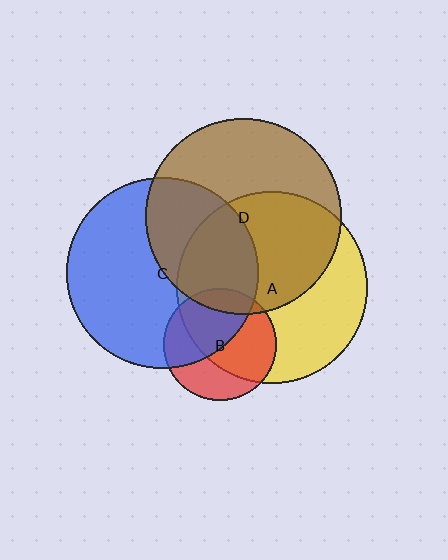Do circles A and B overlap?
Yes.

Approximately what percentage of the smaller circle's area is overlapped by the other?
Approximately 65%.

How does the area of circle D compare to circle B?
Approximately 3.1 times.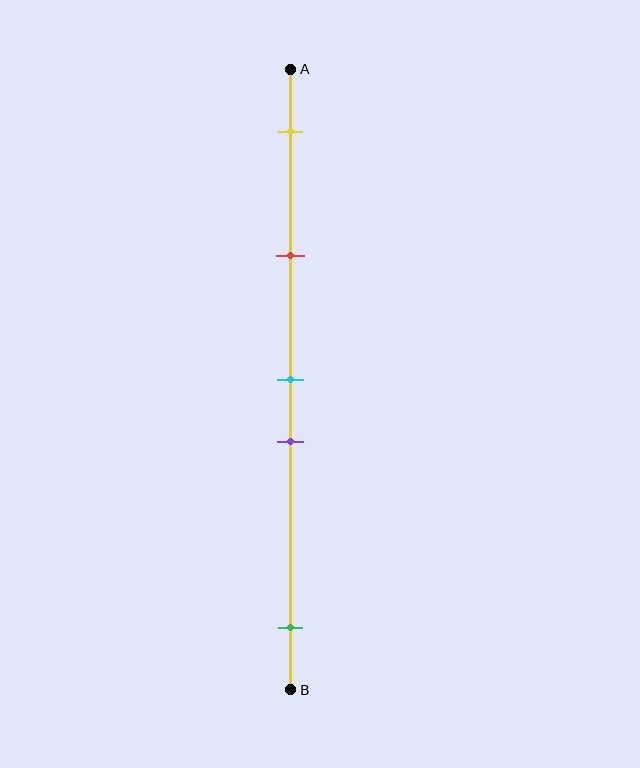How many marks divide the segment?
There are 5 marks dividing the segment.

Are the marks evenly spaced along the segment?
No, the marks are not evenly spaced.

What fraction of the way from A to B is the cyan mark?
The cyan mark is approximately 50% (0.5) of the way from A to B.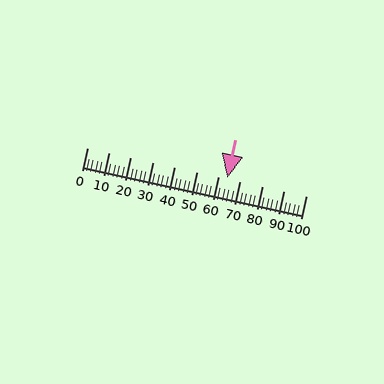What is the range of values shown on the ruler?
The ruler shows values from 0 to 100.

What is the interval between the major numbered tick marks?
The major tick marks are spaced 10 units apart.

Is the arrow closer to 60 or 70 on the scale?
The arrow is closer to 60.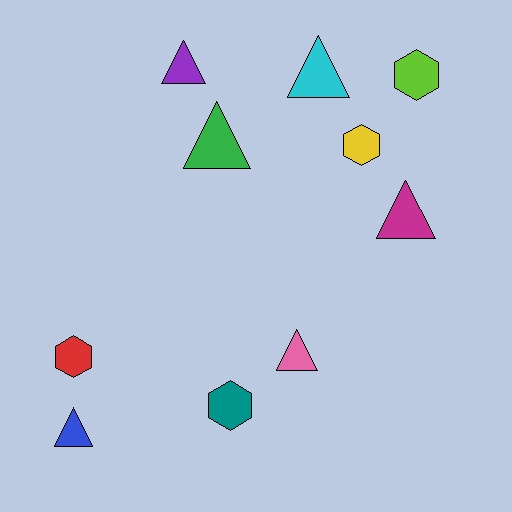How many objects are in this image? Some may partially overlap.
There are 10 objects.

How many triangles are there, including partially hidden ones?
There are 6 triangles.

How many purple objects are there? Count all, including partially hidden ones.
There is 1 purple object.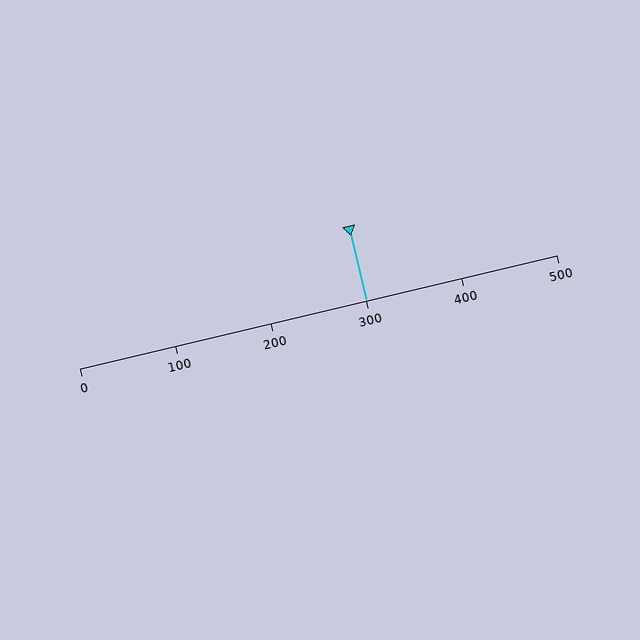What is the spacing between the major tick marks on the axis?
The major ticks are spaced 100 apart.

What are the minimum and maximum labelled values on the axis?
The axis runs from 0 to 500.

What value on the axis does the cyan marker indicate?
The marker indicates approximately 300.